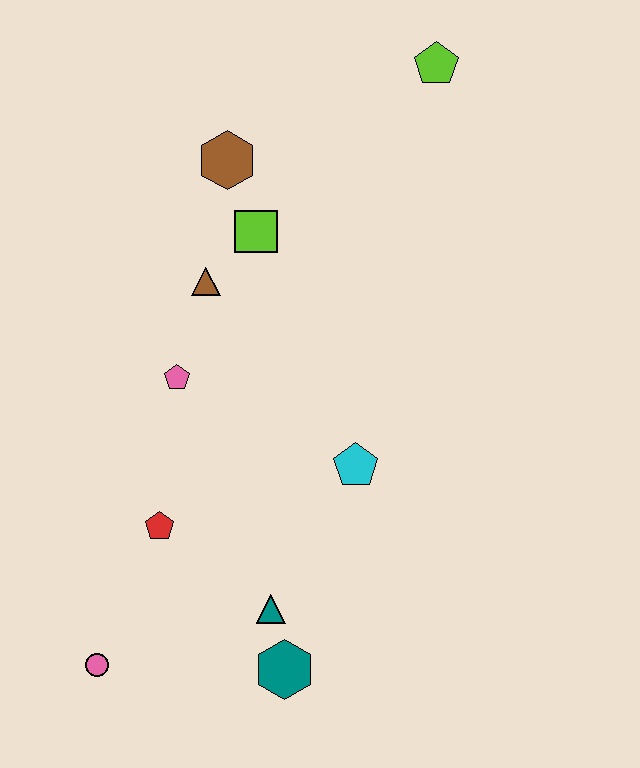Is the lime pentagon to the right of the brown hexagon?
Yes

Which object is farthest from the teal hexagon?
The lime pentagon is farthest from the teal hexagon.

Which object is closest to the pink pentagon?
The brown triangle is closest to the pink pentagon.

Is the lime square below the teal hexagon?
No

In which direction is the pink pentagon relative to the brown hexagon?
The pink pentagon is below the brown hexagon.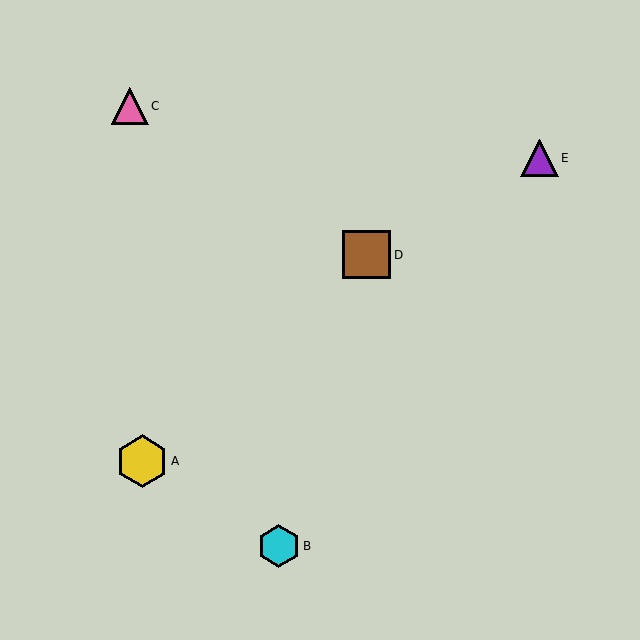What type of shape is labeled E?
Shape E is a purple triangle.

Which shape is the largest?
The yellow hexagon (labeled A) is the largest.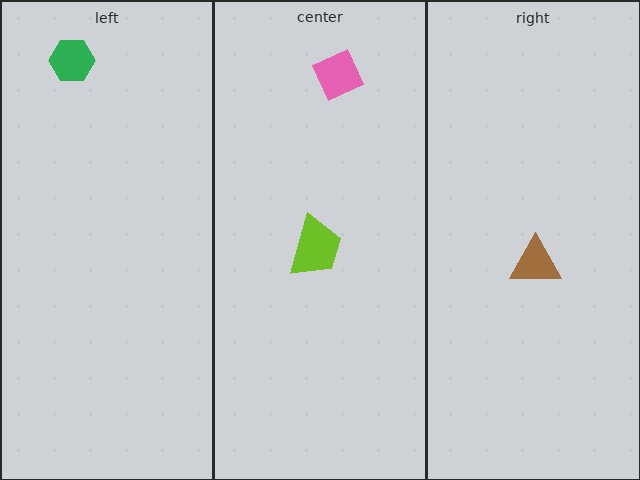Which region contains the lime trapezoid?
The center region.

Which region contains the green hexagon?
The left region.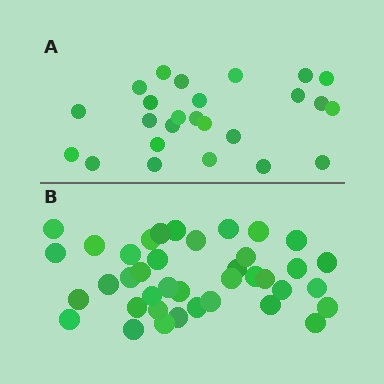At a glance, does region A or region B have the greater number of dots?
Region B (the bottom region) has more dots.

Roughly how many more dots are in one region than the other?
Region B has approximately 15 more dots than region A.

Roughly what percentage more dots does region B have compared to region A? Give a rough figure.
About 55% more.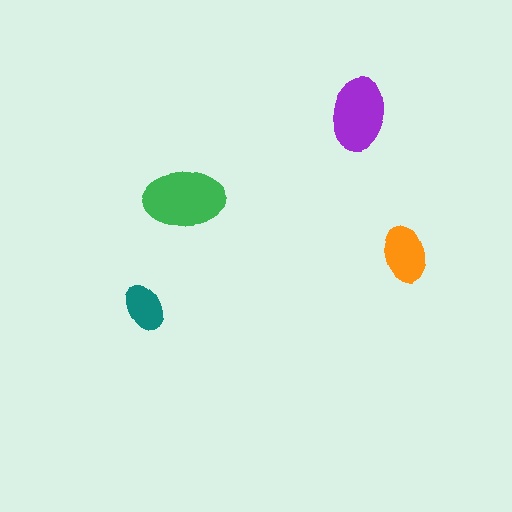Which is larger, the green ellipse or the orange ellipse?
The green one.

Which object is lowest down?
The teal ellipse is bottommost.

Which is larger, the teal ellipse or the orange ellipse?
The orange one.